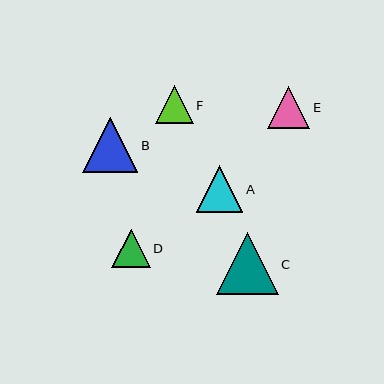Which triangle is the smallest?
Triangle F is the smallest with a size of approximately 38 pixels.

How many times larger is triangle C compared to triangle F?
Triangle C is approximately 1.6 times the size of triangle F.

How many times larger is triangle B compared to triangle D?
Triangle B is approximately 1.4 times the size of triangle D.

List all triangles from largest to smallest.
From largest to smallest: C, B, A, E, D, F.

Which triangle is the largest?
Triangle C is the largest with a size of approximately 62 pixels.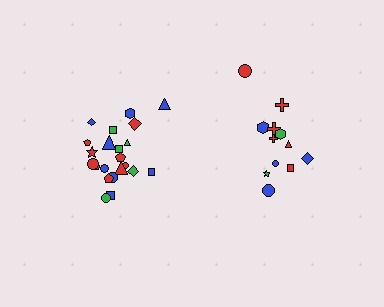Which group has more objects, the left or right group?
The left group.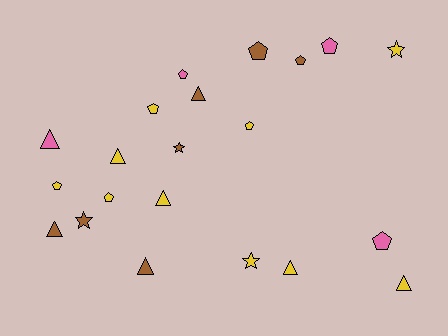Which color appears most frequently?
Yellow, with 10 objects.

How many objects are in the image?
There are 21 objects.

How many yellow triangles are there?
There are 4 yellow triangles.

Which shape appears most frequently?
Pentagon, with 9 objects.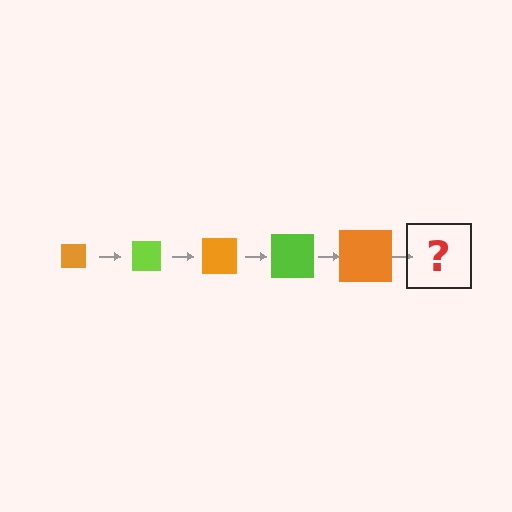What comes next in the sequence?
The next element should be a lime square, larger than the previous one.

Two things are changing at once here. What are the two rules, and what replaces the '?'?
The two rules are that the square grows larger each step and the color cycles through orange and lime. The '?' should be a lime square, larger than the previous one.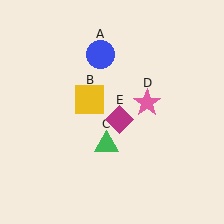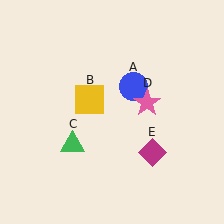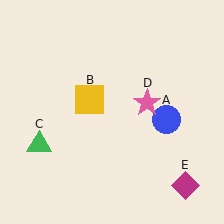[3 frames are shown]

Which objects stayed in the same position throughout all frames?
Yellow square (object B) and pink star (object D) remained stationary.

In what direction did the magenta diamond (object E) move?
The magenta diamond (object E) moved down and to the right.